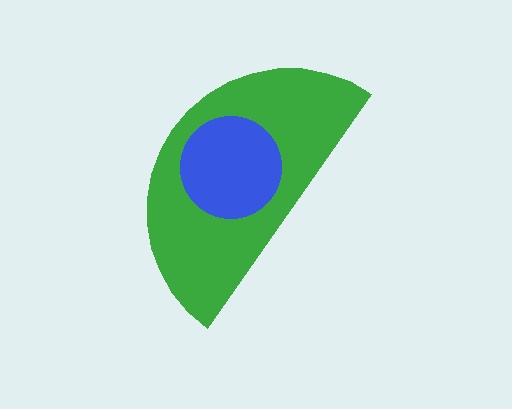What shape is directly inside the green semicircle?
The blue circle.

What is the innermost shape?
The blue circle.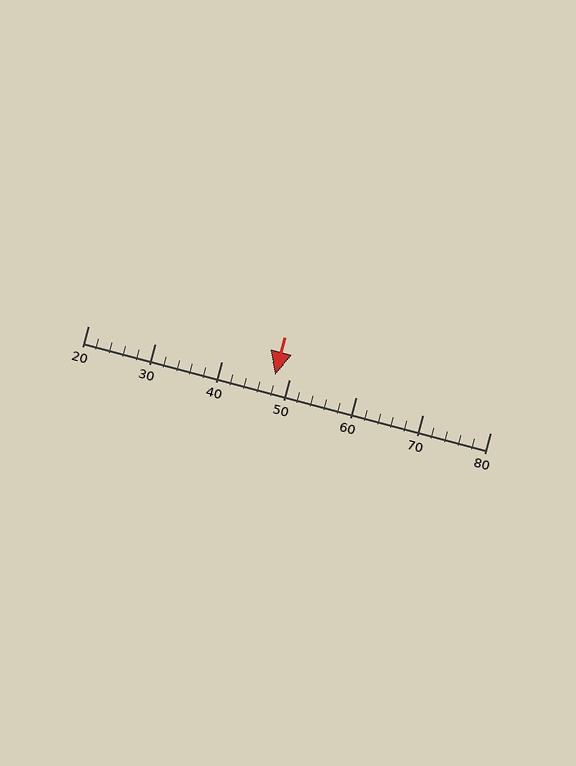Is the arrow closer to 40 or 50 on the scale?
The arrow is closer to 50.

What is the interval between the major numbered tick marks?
The major tick marks are spaced 10 units apart.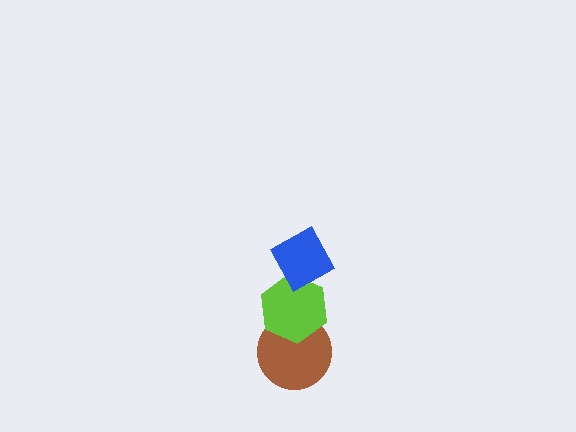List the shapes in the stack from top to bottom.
From top to bottom: the blue diamond, the lime hexagon, the brown circle.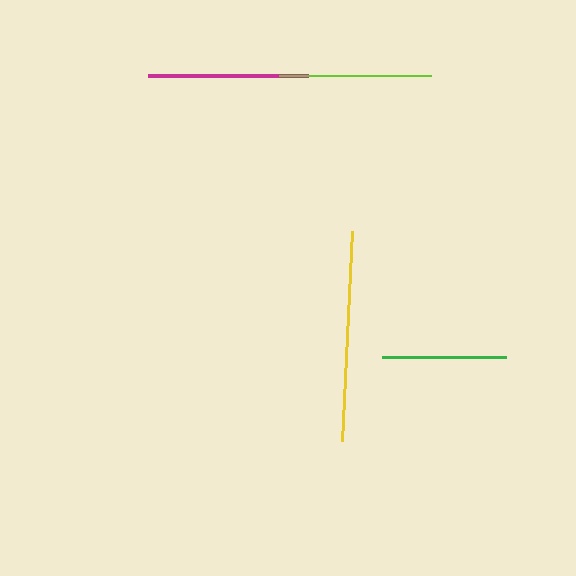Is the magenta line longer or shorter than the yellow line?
The yellow line is longer than the magenta line.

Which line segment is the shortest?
The green line is the shortest at approximately 124 pixels.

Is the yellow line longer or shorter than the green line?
The yellow line is longer than the green line.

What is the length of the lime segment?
The lime segment is approximately 152 pixels long.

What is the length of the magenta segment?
The magenta segment is approximately 160 pixels long.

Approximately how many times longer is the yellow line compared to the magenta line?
The yellow line is approximately 1.3 times the length of the magenta line.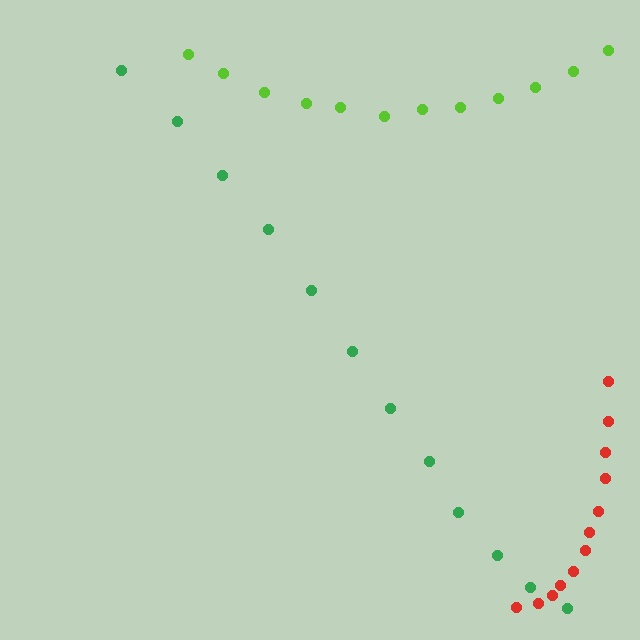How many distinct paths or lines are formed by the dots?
There are 3 distinct paths.